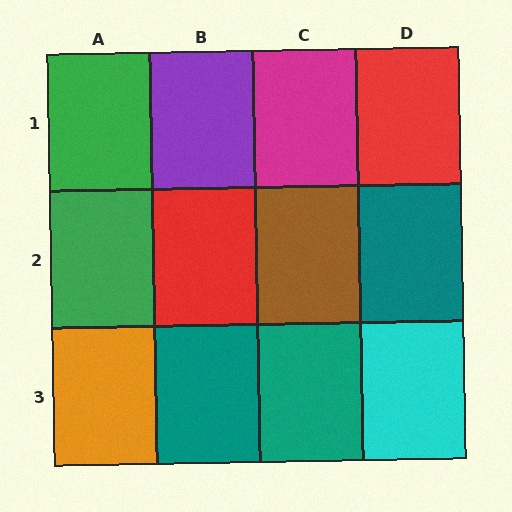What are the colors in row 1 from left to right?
Green, purple, magenta, red.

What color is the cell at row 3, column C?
Teal.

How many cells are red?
2 cells are red.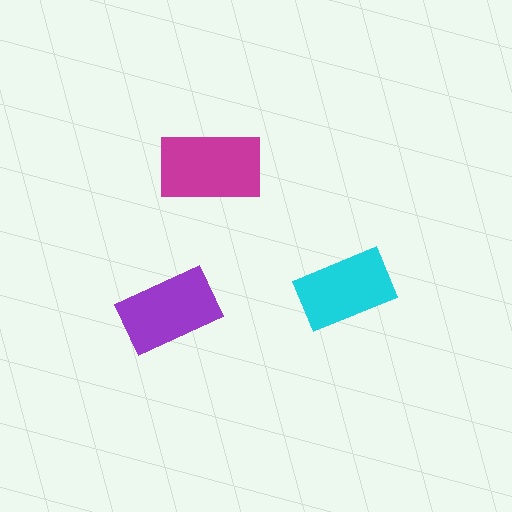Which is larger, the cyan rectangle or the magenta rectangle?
The magenta one.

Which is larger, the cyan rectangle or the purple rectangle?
The purple one.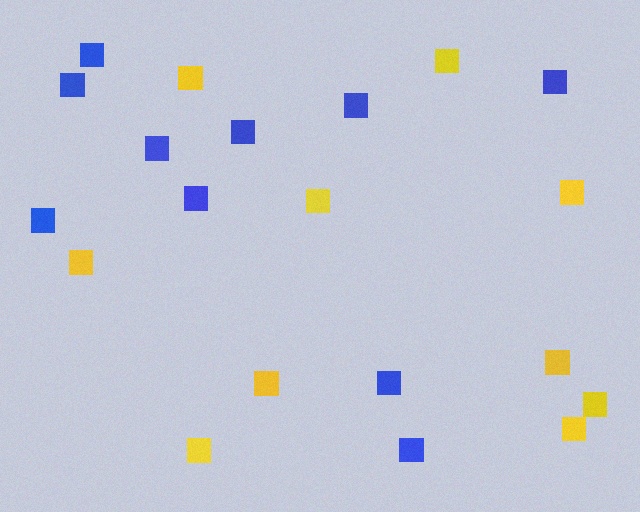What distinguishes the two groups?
There are 2 groups: one group of yellow squares (10) and one group of blue squares (10).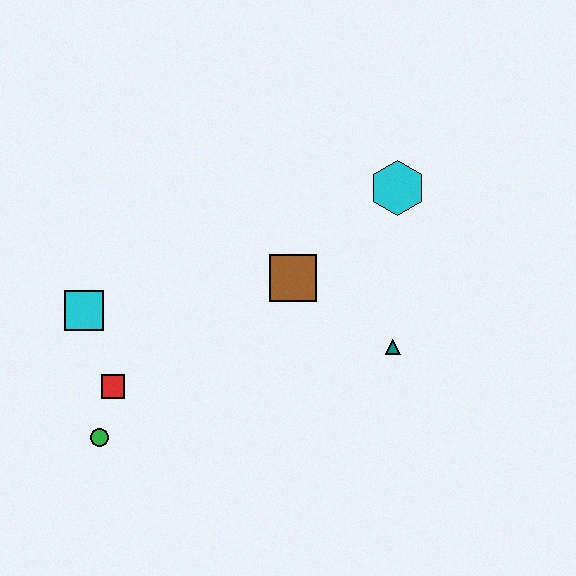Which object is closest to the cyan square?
The red square is closest to the cyan square.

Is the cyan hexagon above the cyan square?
Yes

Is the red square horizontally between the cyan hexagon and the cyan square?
Yes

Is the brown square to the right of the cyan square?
Yes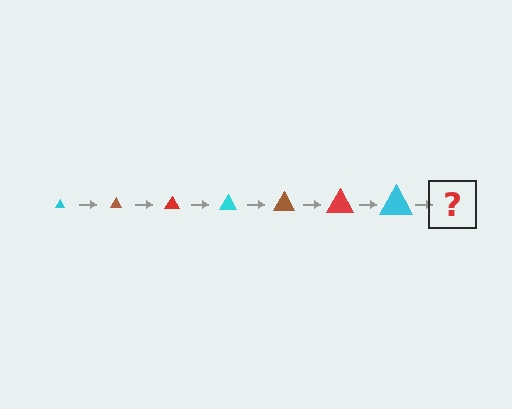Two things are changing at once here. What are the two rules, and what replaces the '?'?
The two rules are that the triangle grows larger each step and the color cycles through cyan, brown, and red. The '?' should be a brown triangle, larger than the previous one.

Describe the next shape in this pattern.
It should be a brown triangle, larger than the previous one.